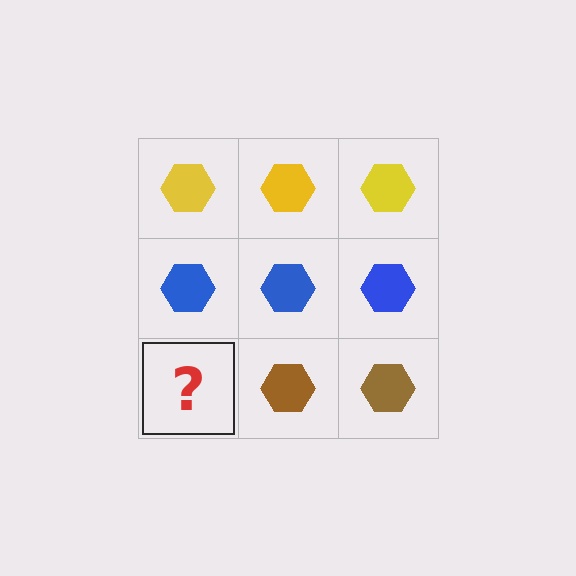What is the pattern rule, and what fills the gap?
The rule is that each row has a consistent color. The gap should be filled with a brown hexagon.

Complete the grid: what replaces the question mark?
The question mark should be replaced with a brown hexagon.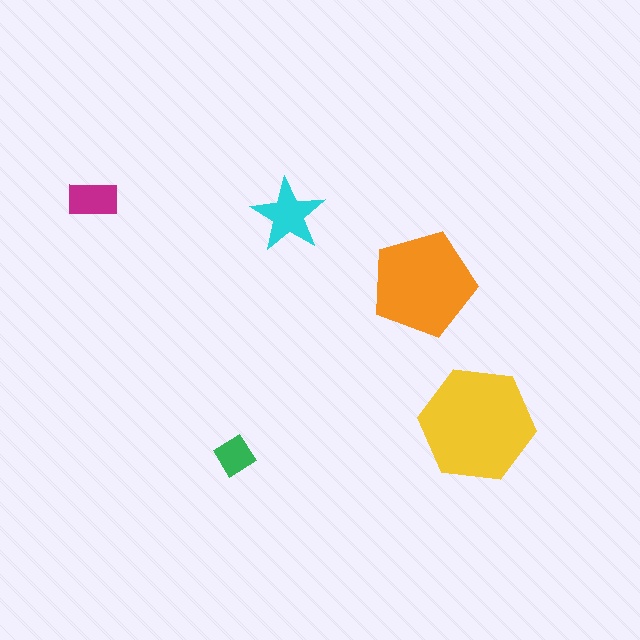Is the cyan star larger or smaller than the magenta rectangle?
Larger.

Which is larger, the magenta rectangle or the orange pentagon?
The orange pentagon.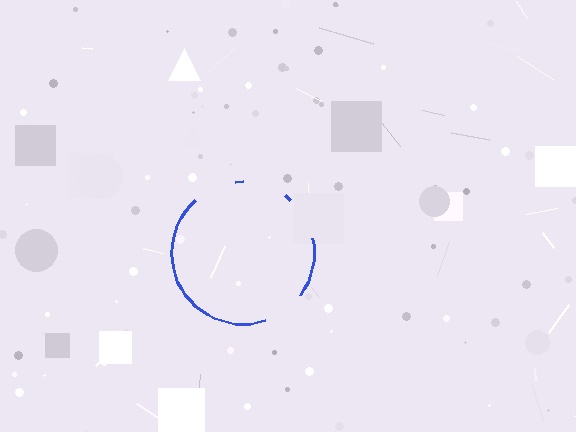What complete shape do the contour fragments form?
The contour fragments form a circle.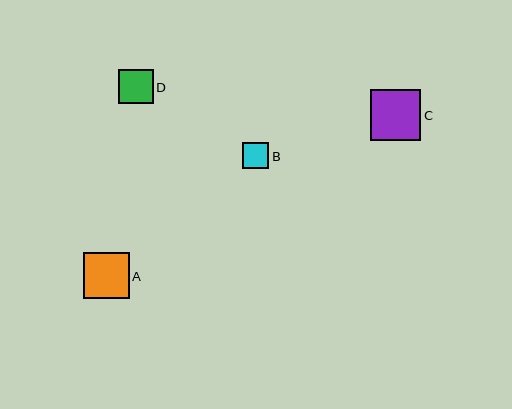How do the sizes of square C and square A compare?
Square C and square A are approximately the same size.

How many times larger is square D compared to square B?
Square D is approximately 1.3 times the size of square B.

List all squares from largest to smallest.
From largest to smallest: C, A, D, B.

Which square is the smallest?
Square B is the smallest with a size of approximately 26 pixels.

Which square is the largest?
Square C is the largest with a size of approximately 51 pixels.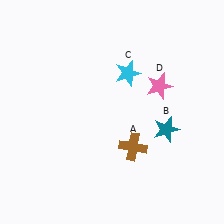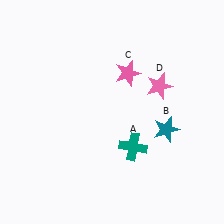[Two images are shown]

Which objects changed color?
A changed from brown to teal. C changed from cyan to pink.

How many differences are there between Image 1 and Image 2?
There are 2 differences between the two images.